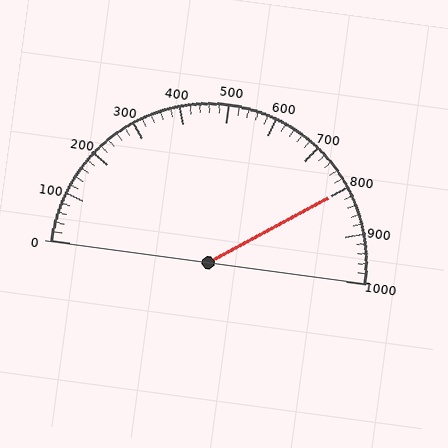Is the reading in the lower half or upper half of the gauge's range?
The reading is in the upper half of the range (0 to 1000).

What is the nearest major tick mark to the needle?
The nearest major tick mark is 800.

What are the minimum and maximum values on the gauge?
The gauge ranges from 0 to 1000.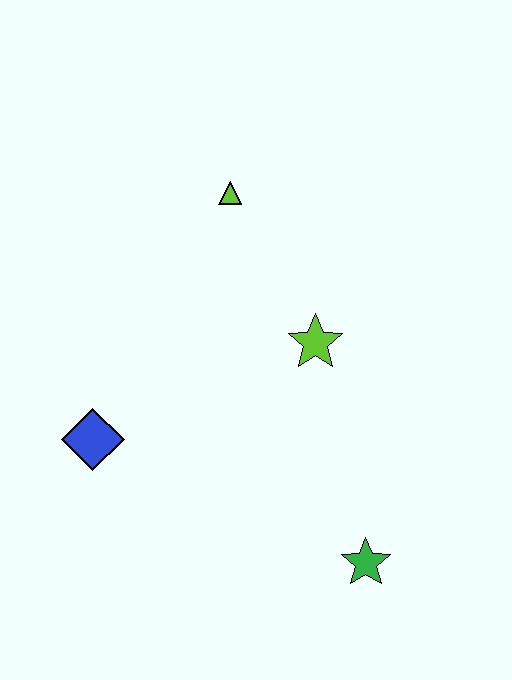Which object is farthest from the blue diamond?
The green star is farthest from the blue diamond.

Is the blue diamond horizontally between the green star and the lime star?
No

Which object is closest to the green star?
The lime star is closest to the green star.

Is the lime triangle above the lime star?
Yes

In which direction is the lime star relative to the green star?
The lime star is above the green star.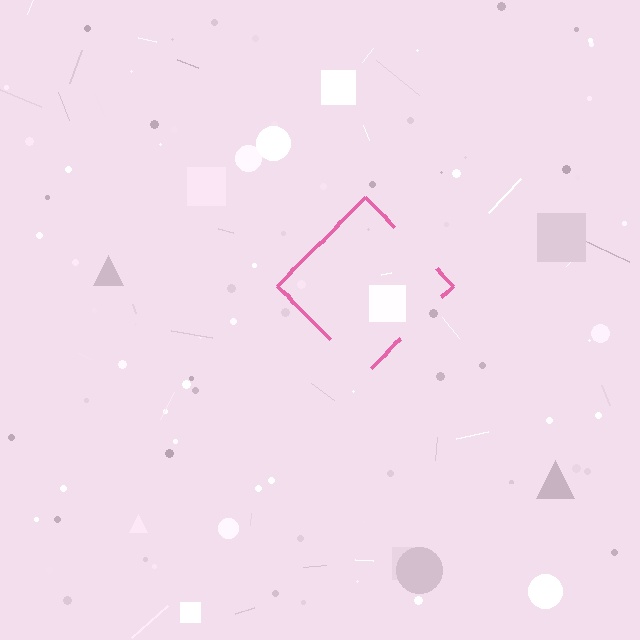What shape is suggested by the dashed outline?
The dashed outline suggests a diamond.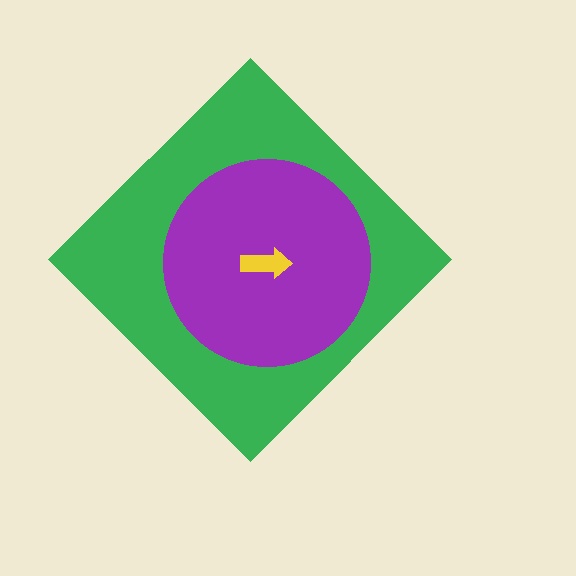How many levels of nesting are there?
3.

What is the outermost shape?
The green diamond.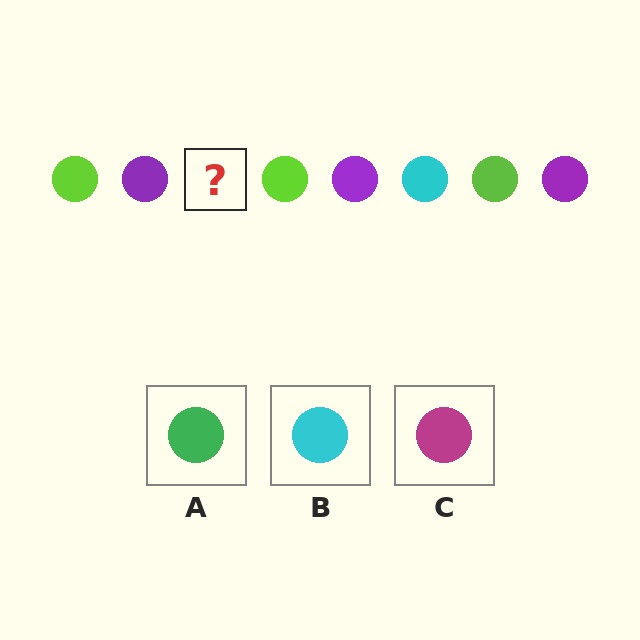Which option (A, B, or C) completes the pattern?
B.